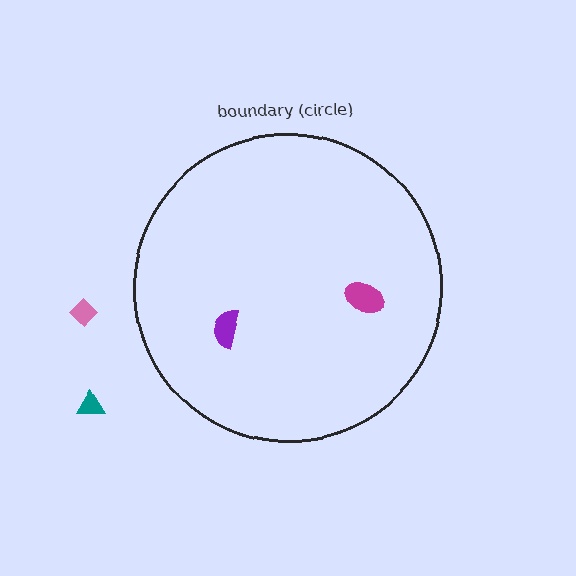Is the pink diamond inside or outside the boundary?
Outside.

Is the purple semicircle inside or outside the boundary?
Inside.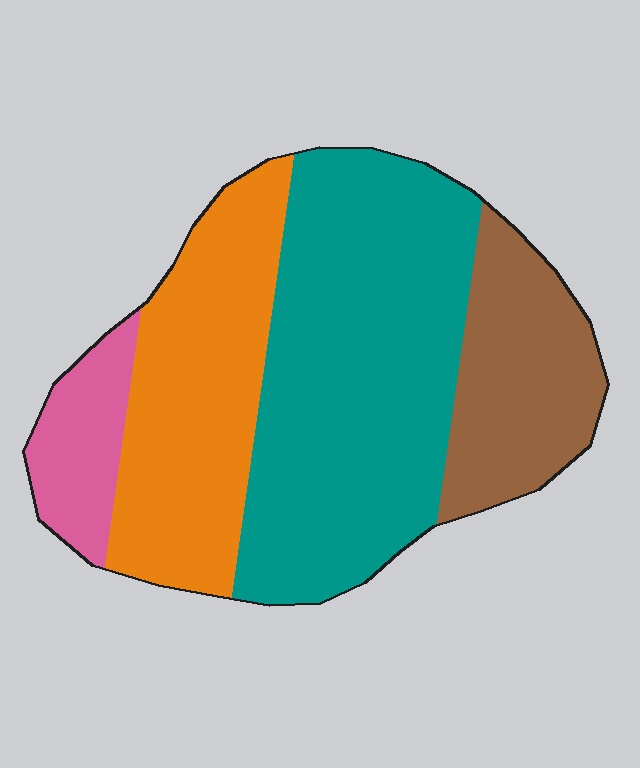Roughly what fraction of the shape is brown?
Brown covers roughly 20% of the shape.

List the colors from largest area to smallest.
From largest to smallest: teal, orange, brown, pink.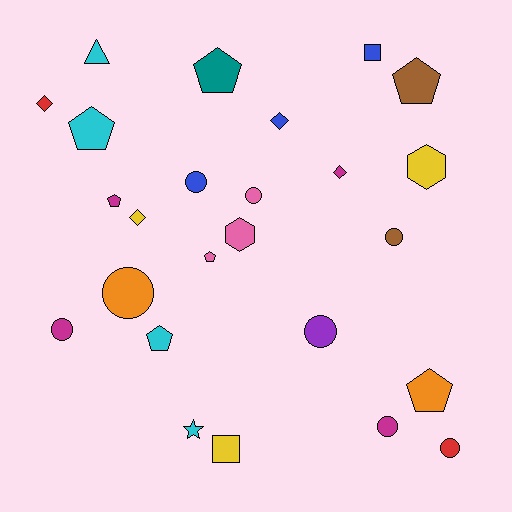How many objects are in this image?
There are 25 objects.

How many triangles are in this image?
There is 1 triangle.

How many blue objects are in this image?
There are 3 blue objects.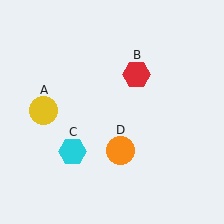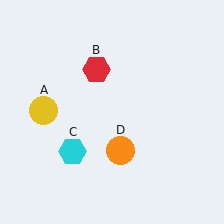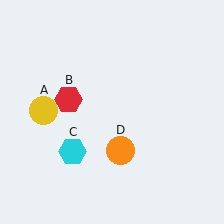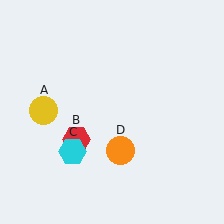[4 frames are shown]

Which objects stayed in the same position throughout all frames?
Yellow circle (object A) and cyan hexagon (object C) and orange circle (object D) remained stationary.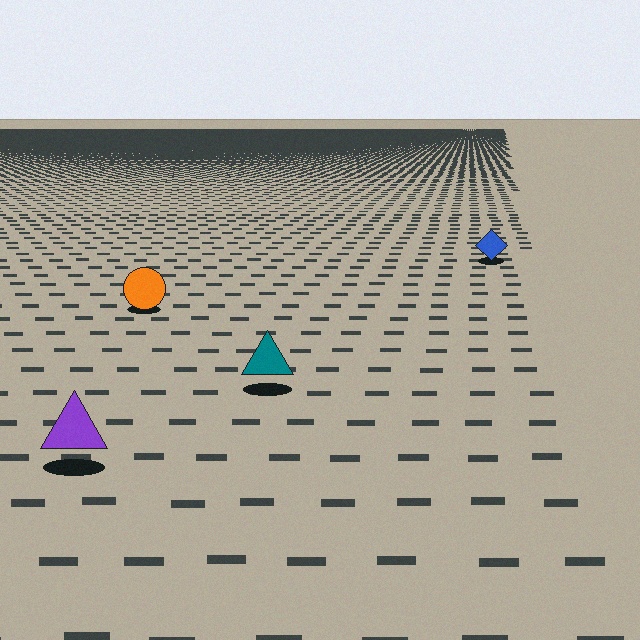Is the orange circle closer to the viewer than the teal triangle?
No. The teal triangle is closer — you can tell from the texture gradient: the ground texture is coarser near it.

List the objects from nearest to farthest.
From nearest to farthest: the purple triangle, the teal triangle, the orange circle, the blue diamond.